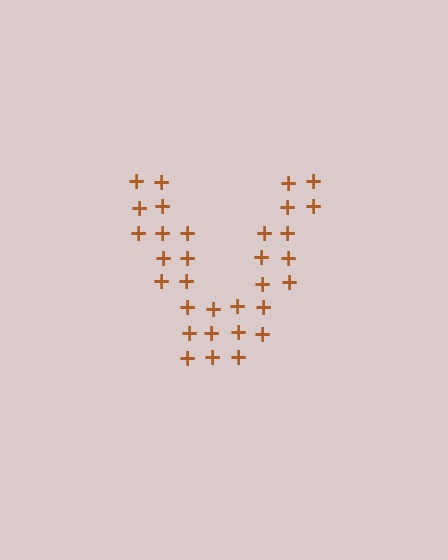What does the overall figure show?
The overall figure shows the letter V.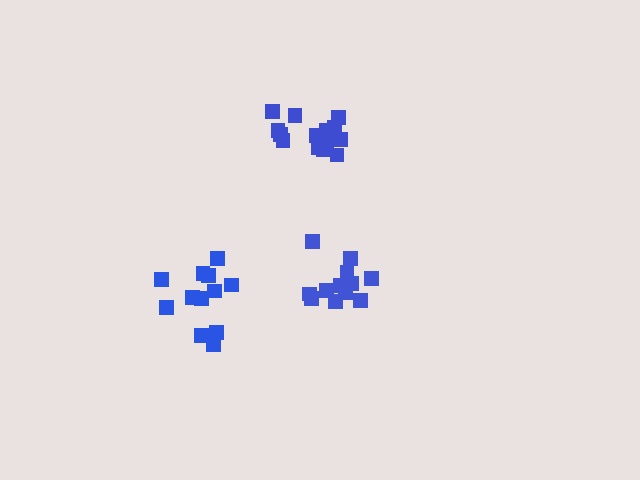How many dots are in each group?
Group 1: 14 dots, Group 2: 13 dots, Group 3: 12 dots (39 total).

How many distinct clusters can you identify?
There are 3 distinct clusters.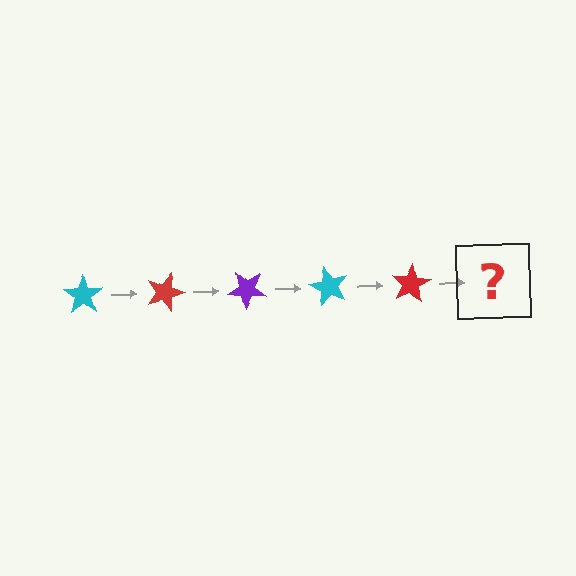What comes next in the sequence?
The next element should be a purple star, rotated 100 degrees from the start.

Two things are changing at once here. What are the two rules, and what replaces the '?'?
The two rules are that it rotates 20 degrees each step and the color cycles through cyan, red, and purple. The '?' should be a purple star, rotated 100 degrees from the start.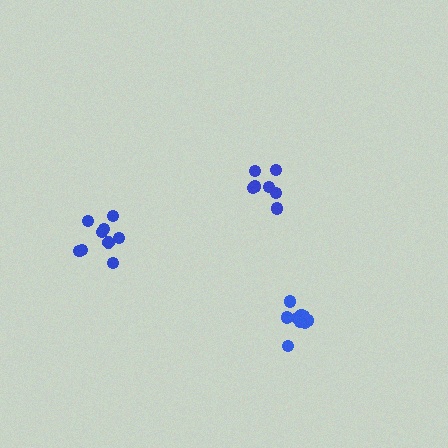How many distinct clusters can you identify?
There are 3 distinct clusters.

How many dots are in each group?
Group 1: 10 dots, Group 2: 9 dots, Group 3: 7 dots (26 total).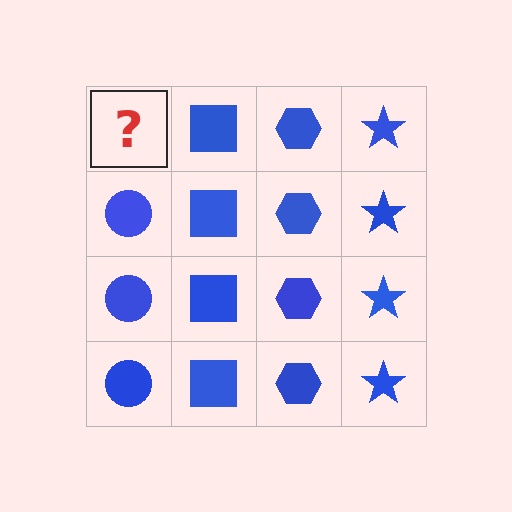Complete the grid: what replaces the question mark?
The question mark should be replaced with a blue circle.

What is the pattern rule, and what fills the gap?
The rule is that each column has a consistent shape. The gap should be filled with a blue circle.